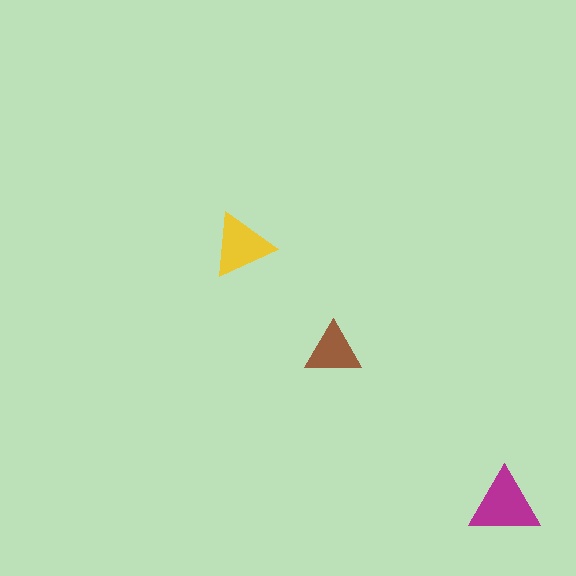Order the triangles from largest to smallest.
the magenta one, the yellow one, the brown one.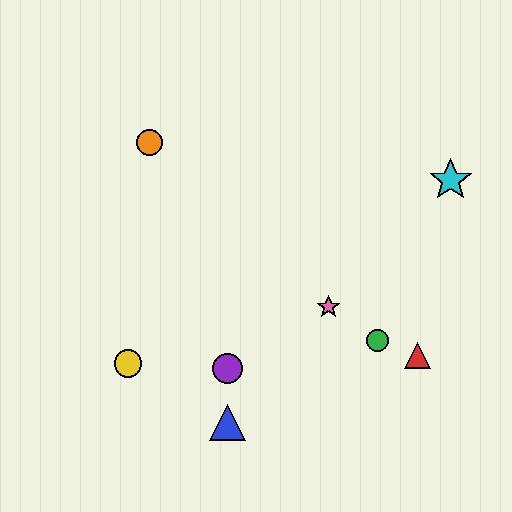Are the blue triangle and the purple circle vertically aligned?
Yes, both are at x≈228.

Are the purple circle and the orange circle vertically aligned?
No, the purple circle is at x≈228 and the orange circle is at x≈149.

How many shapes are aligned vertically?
2 shapes (the blue triangle, the purple circle) are aligned vertically.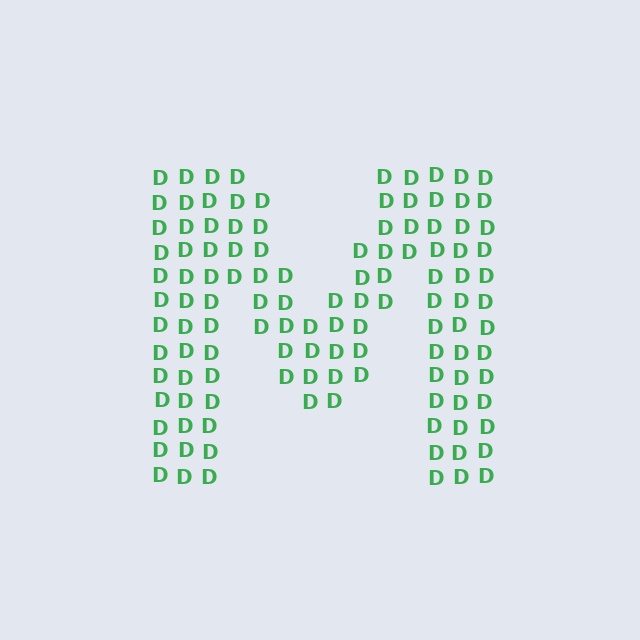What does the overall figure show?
The overall figure shows the letter M.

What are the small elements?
The small elements are letter D's.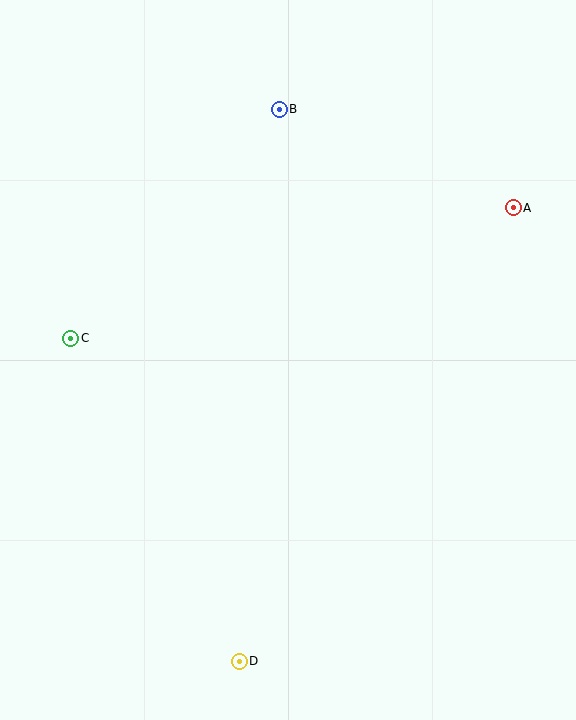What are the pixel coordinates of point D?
Point D is at (239, 661).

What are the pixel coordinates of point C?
Point C is at (71, 338).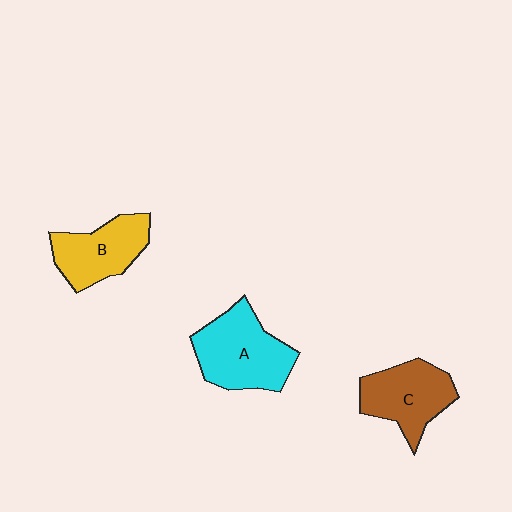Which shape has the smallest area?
Shape B (yellow).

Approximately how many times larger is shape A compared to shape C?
Approximately 1.2 times.